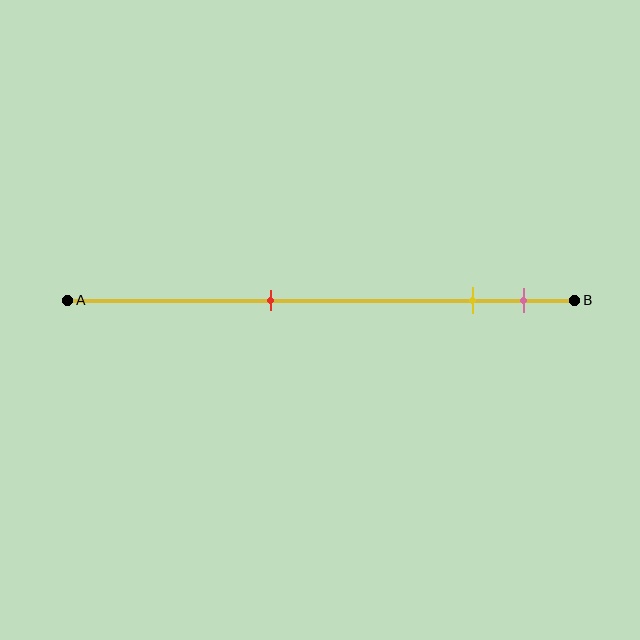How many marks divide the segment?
There are 3 marks dividing the segment.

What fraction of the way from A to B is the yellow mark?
The yellow mark is approximately 80% (0.8) of the way from A to B.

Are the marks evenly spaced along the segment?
No, the marks are not evenly spaced.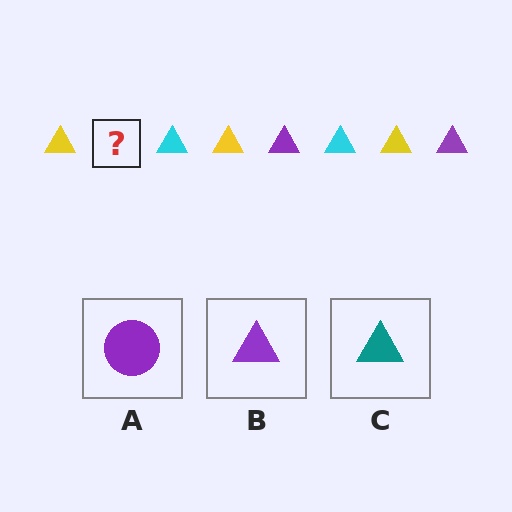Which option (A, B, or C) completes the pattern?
B.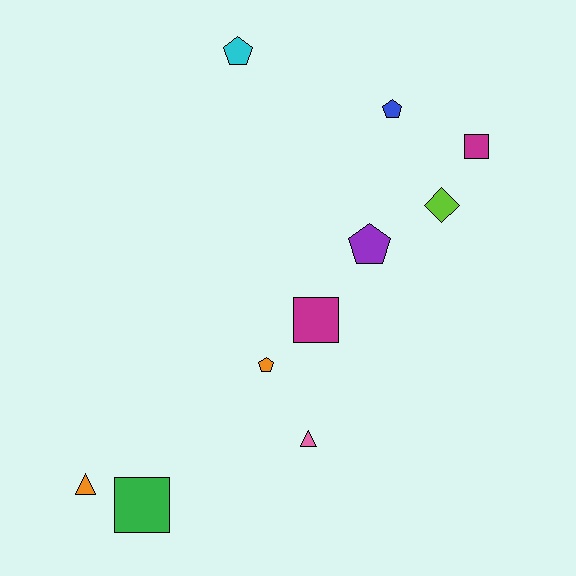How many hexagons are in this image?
There are no hexagons.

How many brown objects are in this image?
There are no brown objects.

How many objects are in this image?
There are 10 objects.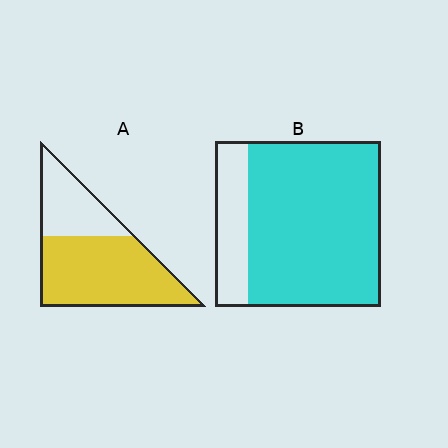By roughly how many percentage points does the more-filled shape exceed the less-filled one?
By roughly 15 percentage points (B over A).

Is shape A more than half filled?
Yes.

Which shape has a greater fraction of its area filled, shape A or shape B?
Shape B.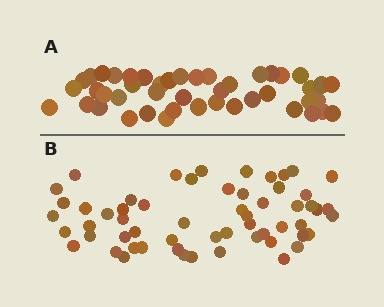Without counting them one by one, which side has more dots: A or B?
Region B (the bottom region) has more dots.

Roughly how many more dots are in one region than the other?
Region B has approximately 15 more dots than region A.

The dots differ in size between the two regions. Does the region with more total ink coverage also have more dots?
No. Region A has more total ink coverage because its dots are larger, but region B actually contains more individual dots. Total area can be misleading — the number of items is what matters here.